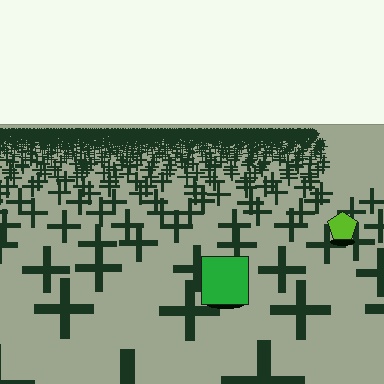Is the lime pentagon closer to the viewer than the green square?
No. The green square is closer — you can tell from the texture gradient: the ground texture is coarser near it.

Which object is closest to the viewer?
The green square is closest. The texture marks near it are larger and more spread out.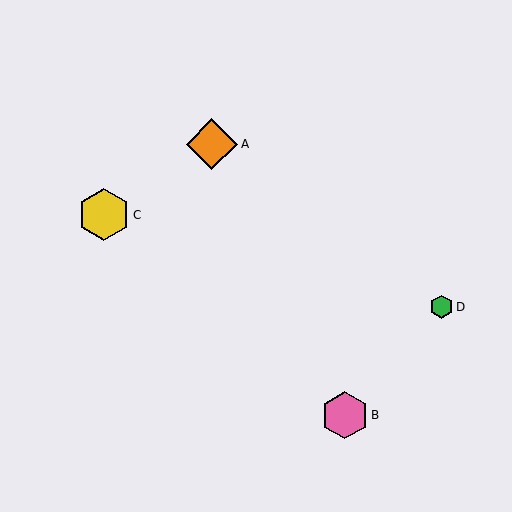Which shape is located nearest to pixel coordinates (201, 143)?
The orange diamond (labeled A) at (212, 144) is nearest to that location.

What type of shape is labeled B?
Shape B is a pink hexagon.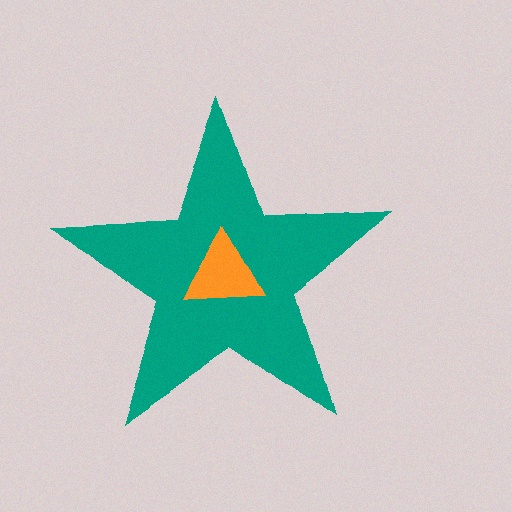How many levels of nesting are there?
2.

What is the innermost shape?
The orange triangle.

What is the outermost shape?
The teal star.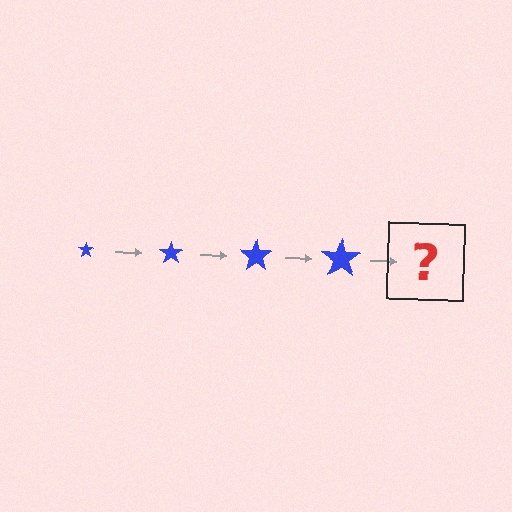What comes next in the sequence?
The next element should be a blue star, larger than the previous one.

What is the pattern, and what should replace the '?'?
The pattern is that the star gets progressively larger each step. The '?' should be a blue star, larger than the previous one.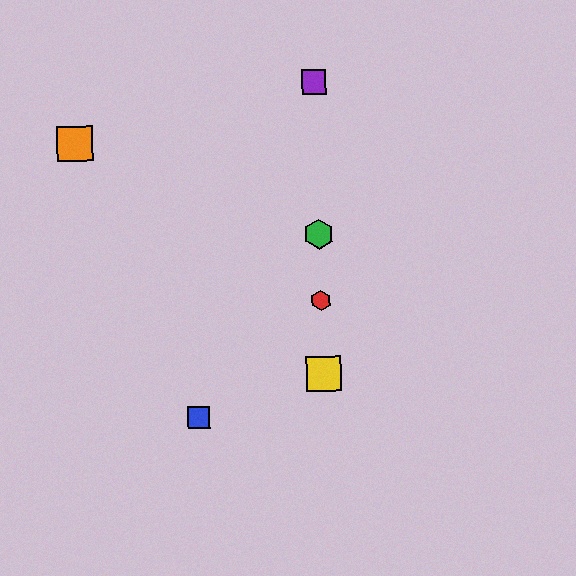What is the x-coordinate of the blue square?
The blue square is at x≈199.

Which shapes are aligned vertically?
The red hexagon, the green hexagon, the yellow square, the purple square are aligned vertically.